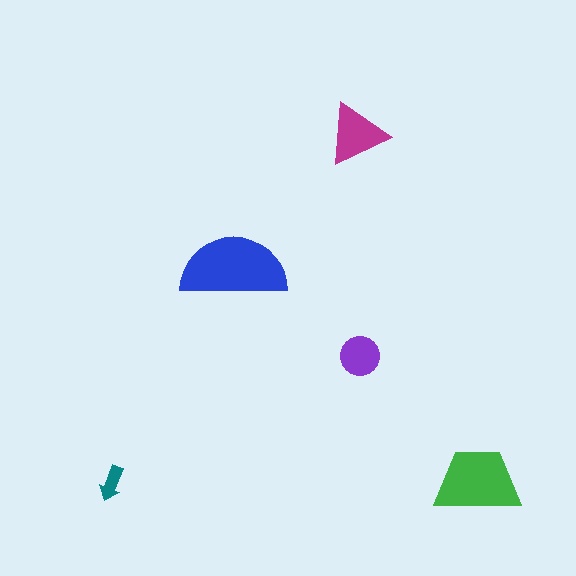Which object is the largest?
The blue semicircle.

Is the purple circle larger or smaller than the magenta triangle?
Smaller.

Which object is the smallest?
The teal arrow.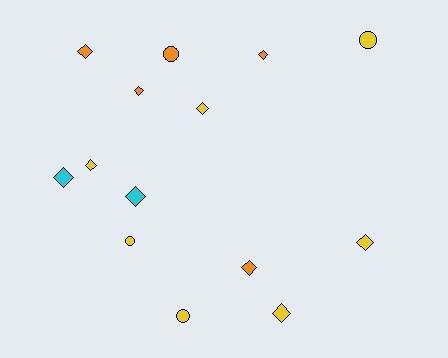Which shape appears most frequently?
Diamond, with 10 objects.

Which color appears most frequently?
Yellow, with 7 objects.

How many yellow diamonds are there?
There are 4 yellow diamonds.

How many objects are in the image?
There are 14 objects.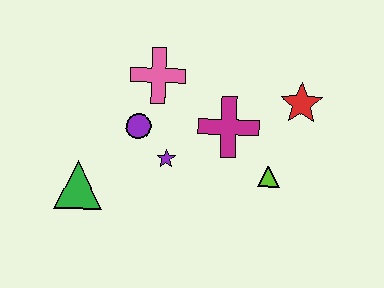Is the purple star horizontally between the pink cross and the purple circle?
No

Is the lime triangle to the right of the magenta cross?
Yes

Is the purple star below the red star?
Yes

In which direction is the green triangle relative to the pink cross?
The green triangle is below the pink cross.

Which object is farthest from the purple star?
The red star is farthest from the purple star.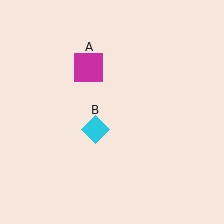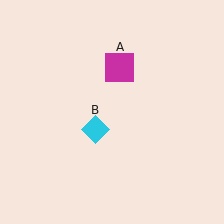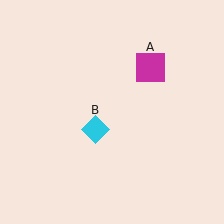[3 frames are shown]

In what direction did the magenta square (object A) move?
The magenta square (object A) moved right.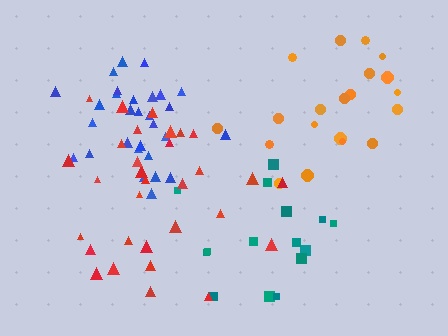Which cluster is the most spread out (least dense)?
Teal.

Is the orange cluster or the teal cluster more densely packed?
Orange.